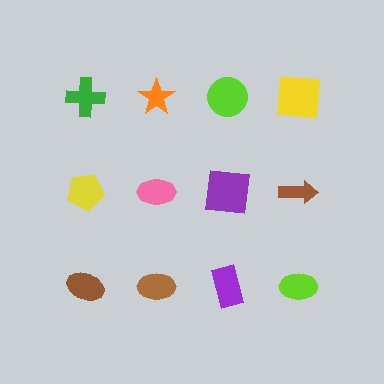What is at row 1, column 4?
A yellow square.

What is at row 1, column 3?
A lime circle.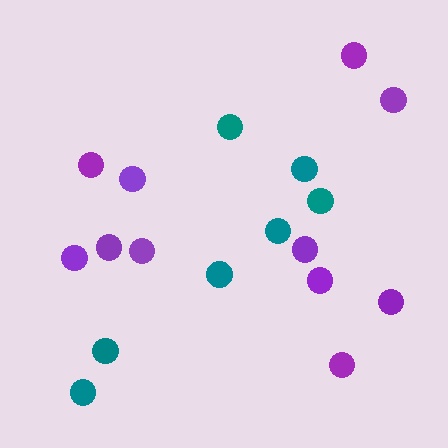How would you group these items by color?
There are 2 groups: one group of teal circles (7) and one group of purple circles (11).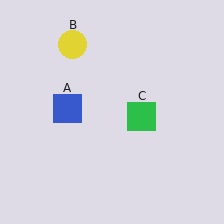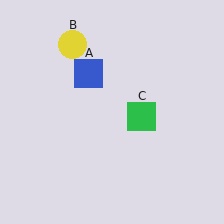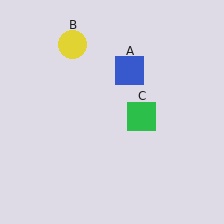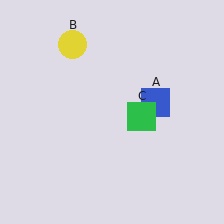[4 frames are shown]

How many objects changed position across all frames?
1 object changed position: blue square (object A).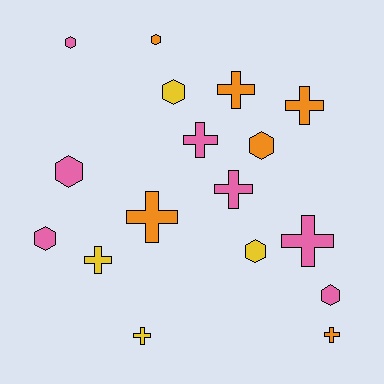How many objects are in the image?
There are 17 objects.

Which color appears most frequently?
Pink, with 7 objects.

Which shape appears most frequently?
Cross, with 9 objects.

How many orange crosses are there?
There are 4 orange crosses.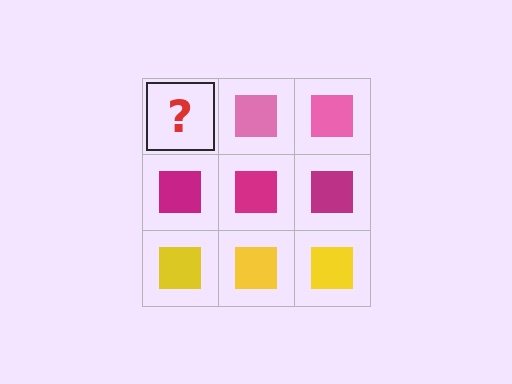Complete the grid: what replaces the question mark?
The question mark should be replaced with a pink square.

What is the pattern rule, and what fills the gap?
The rule is that each row has a consistent color. The gap should be filled with a pink square.